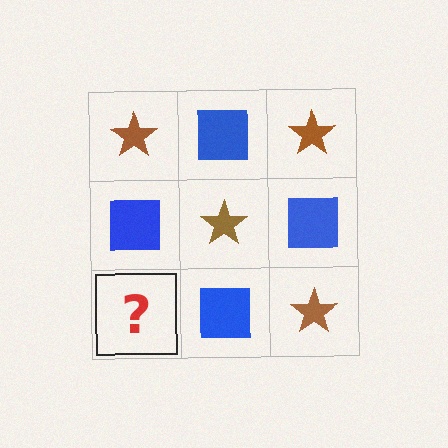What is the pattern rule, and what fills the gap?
The rule is that it alternates brown star and blue square in a checkerboard pattern. The gap should be filled with a brown star.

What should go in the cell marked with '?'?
The missing cell should contain a brown star.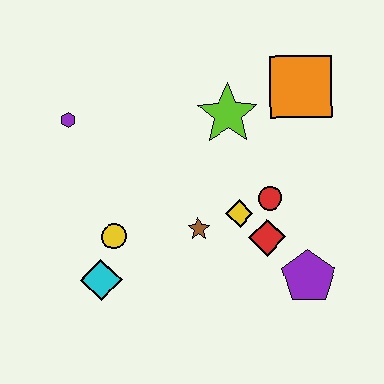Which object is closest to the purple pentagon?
The red diamond is closest to the purple pentagon.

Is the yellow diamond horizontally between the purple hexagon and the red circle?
Yes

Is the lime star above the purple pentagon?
Yes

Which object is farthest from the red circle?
The purple hexagon is farthest from the red circle.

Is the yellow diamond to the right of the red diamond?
No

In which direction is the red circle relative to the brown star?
The red circle is to the right of the brown star.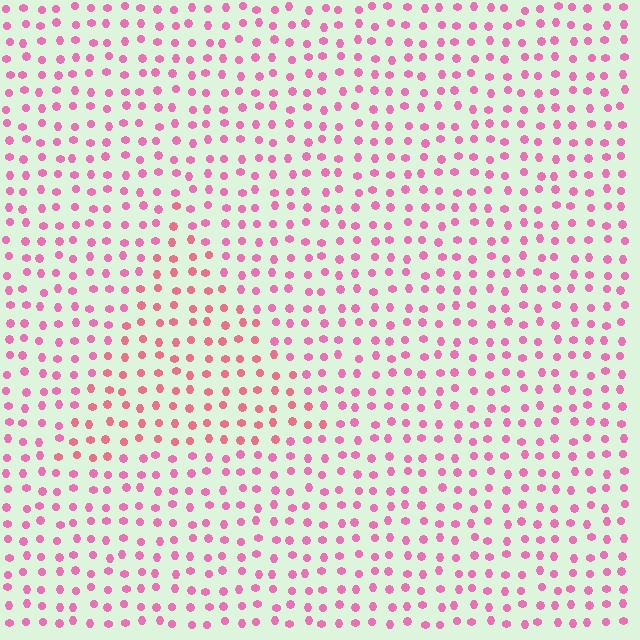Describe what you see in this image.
The image is filled with small pink elements in a uniform arrangement. A triangle-shaped region is visible where the elements are tinted to a slightly different hue, forming a subtle color boundary.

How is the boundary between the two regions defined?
The boundary is defined purely by a slight shift in hue (about 20 degrees). Spacing, size, and orientation are identical on both sides.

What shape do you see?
I see a triangle.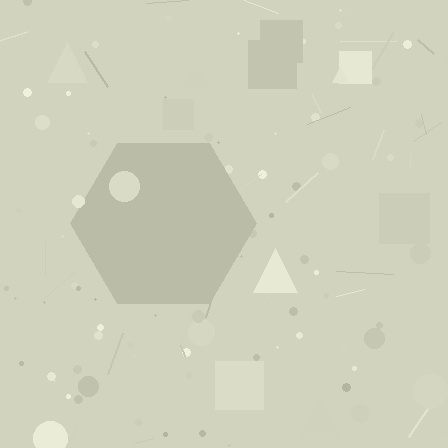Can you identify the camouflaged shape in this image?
The camouflaged shape is a hexagon.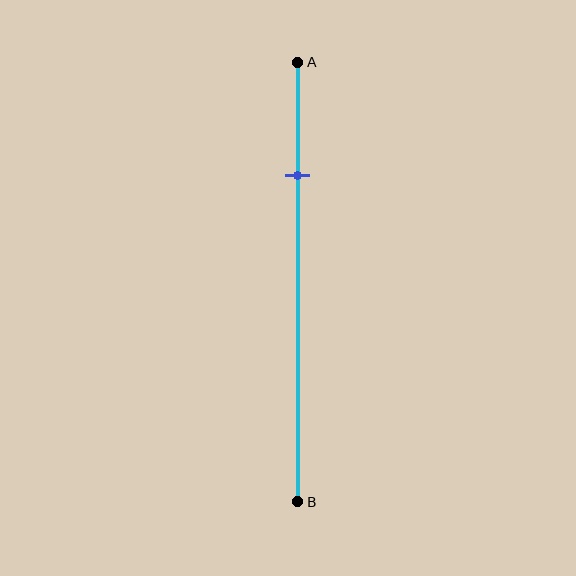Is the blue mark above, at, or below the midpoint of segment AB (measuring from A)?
The blue mark is above the midpoint of segment AB.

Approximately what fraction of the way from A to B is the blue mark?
The blue mark is approximately 25% of the way from A to B.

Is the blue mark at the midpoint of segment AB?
No, the mark is at about 25% from A, not at the 50% midpoint.